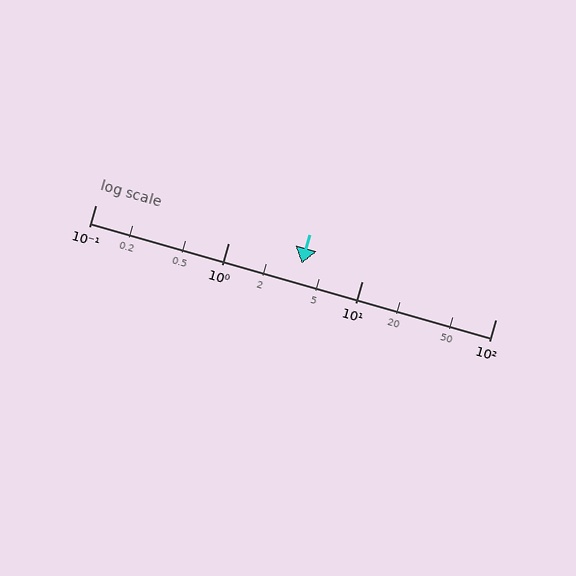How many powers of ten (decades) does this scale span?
The scale spans 3 decades, from 0.1 to 100.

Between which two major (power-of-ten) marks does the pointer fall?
The pointer is between 1 and 10.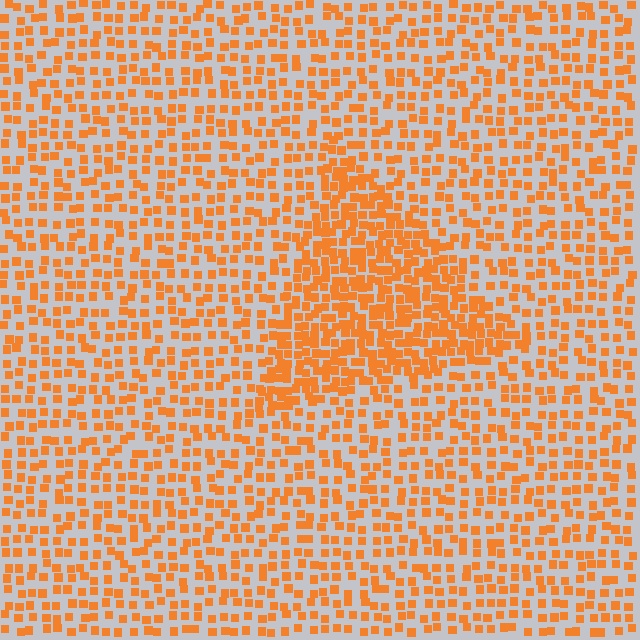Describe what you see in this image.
The image contains small orange elements arranged at two different densities. A triangle-shaped region is visible where the elements are more densely packed than the surrounding area.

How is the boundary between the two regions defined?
The boundary is defined by a change in element density (approximately 1.9x ratio). All elements are the same color, size, and shape.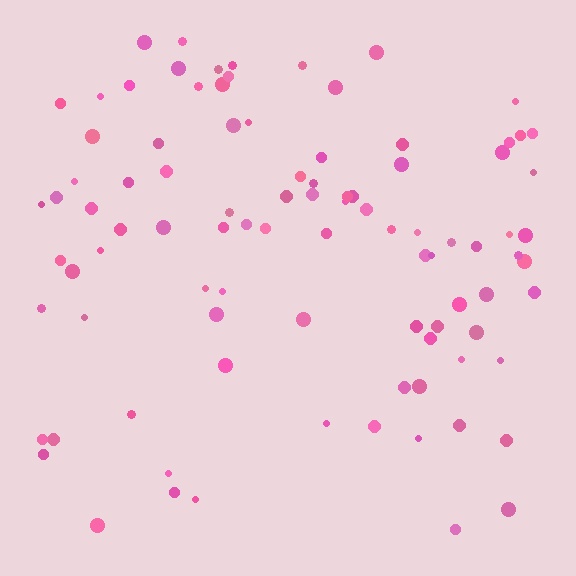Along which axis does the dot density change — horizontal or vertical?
Vertical.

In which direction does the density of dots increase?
From bottom to top, with the top side densest.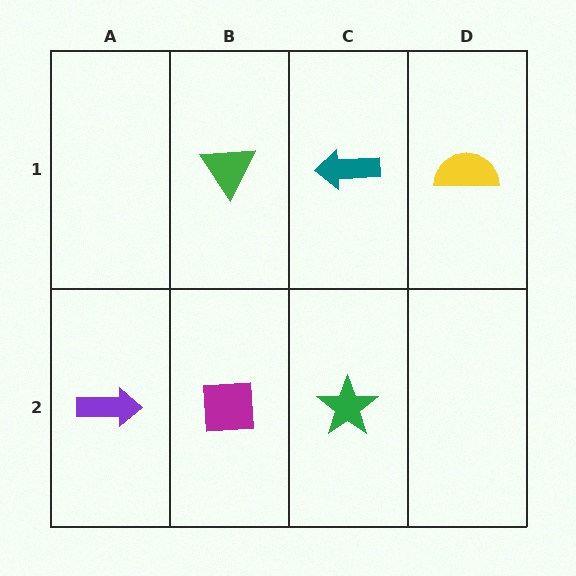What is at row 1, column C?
A teal arrow.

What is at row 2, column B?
A magenta square.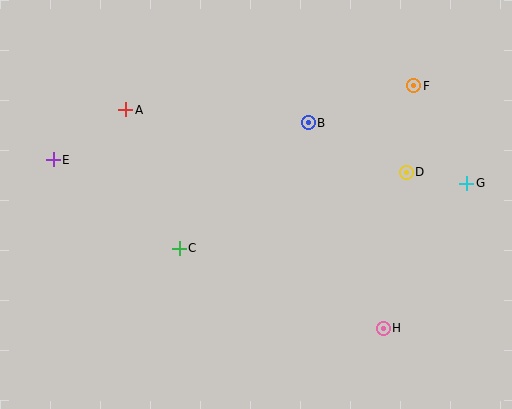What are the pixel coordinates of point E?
Point E is at (53, 160).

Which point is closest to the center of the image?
Point C at (179, 248) is closest to the center.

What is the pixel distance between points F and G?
The distance between F and G is 110 pixels.